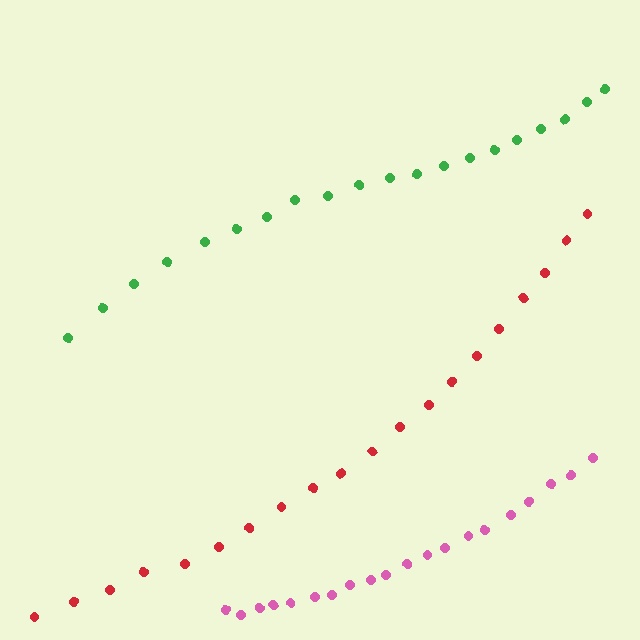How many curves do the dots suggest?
There are 3 distinct paths.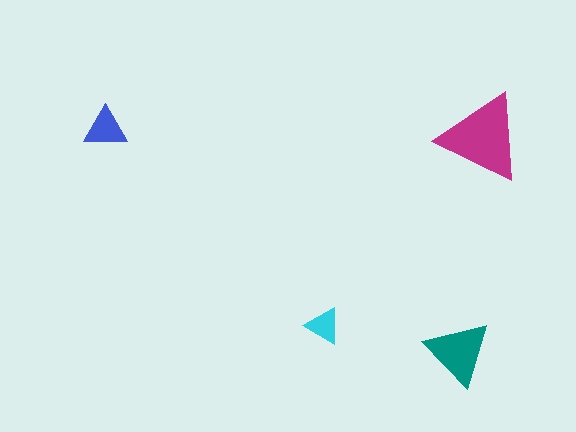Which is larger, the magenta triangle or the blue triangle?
The magenta one.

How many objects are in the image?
There are 4 objects in the image.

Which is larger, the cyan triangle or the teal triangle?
The teal one.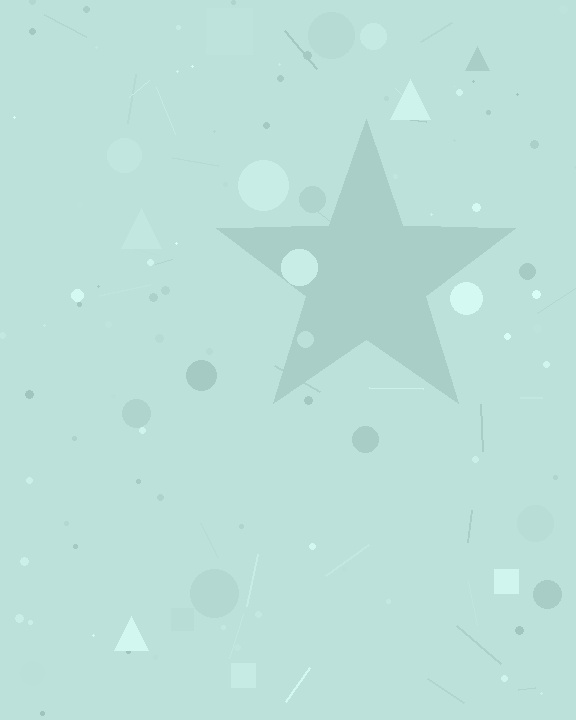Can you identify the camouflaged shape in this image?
The camouflaged shape is a star.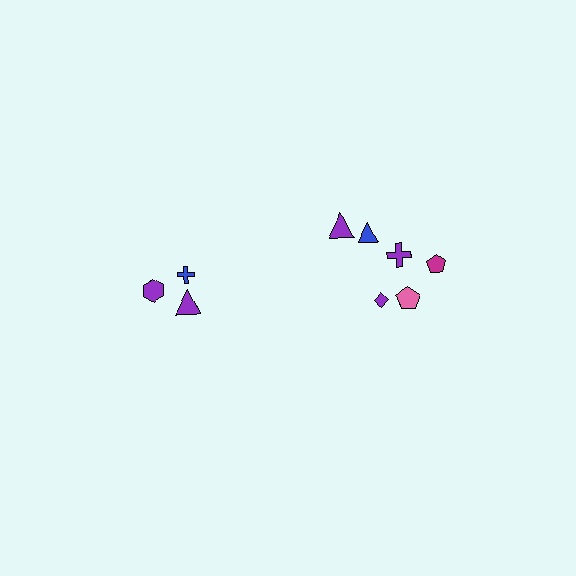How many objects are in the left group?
There are 3 objects.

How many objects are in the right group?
There are 6 objects.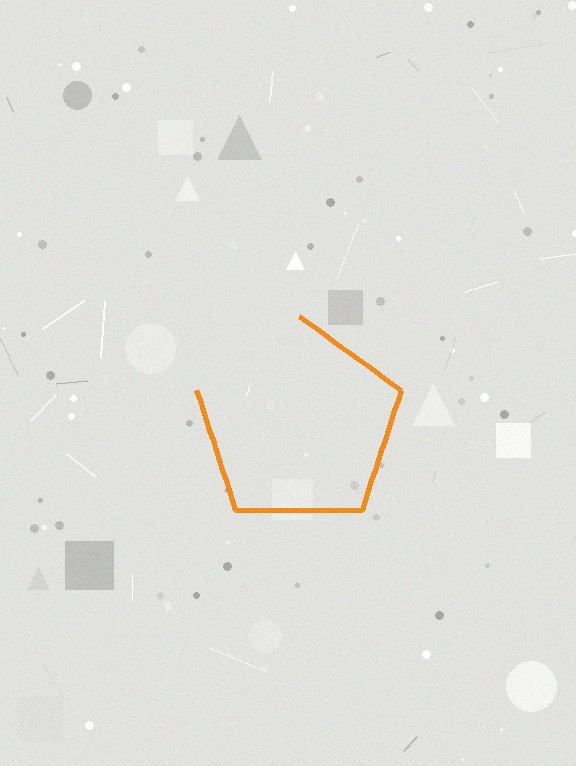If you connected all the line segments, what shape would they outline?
They would outline a pentagon.